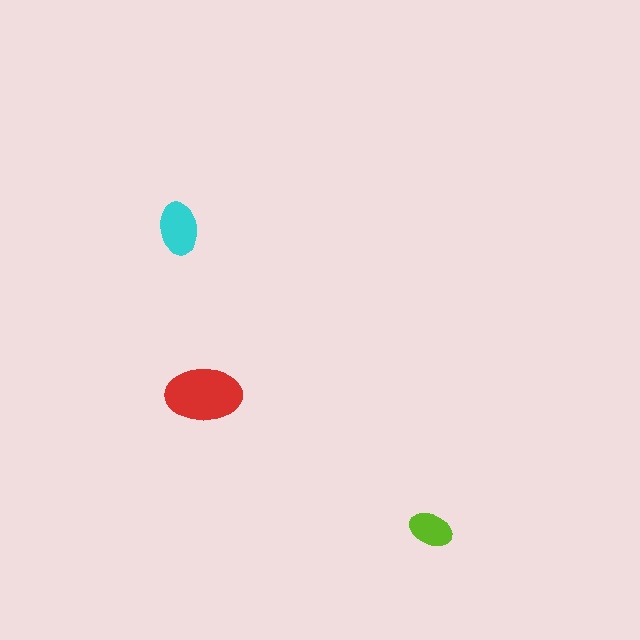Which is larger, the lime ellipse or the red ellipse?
The red one.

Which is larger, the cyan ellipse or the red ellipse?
The red one.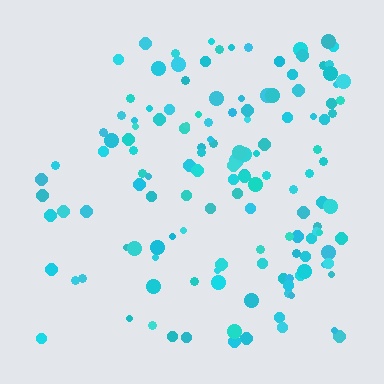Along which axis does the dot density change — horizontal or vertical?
Horizontal.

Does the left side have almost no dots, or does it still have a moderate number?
Still a moderate number, just noticeably fewer than the right.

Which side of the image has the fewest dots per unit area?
The left.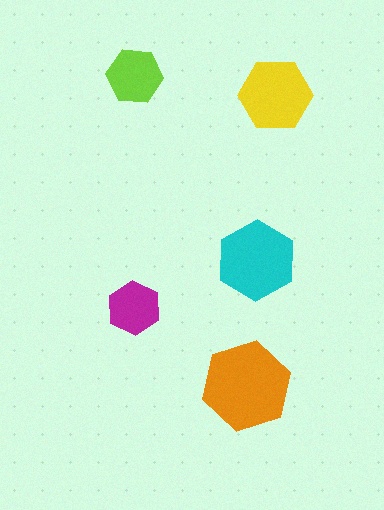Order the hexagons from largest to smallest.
the orange one, the cyan one, the yellow one, the lime one, the magenta one.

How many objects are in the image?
There are 5 objects in the image.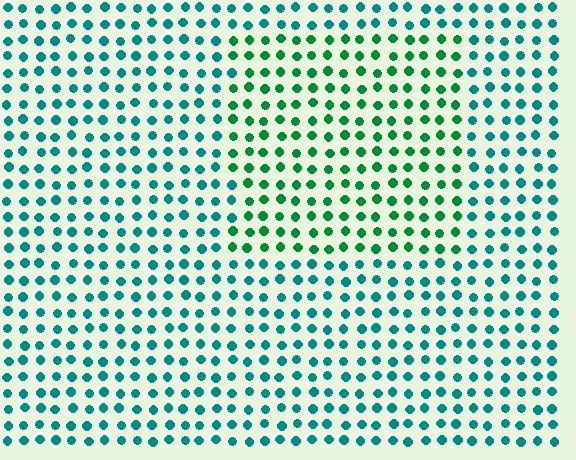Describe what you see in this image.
The image is filled with small teal elements in a uniform arrangement. A rectangle-shaped region is visible where the elements are tinted to a slightly different hue, forming a subtle color boundary.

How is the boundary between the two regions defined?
The boundary is defined purely by a slight shift in hue (about 34 degrees). Spacing, size, and orientation are identical on both sides.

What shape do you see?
I see a rectangle.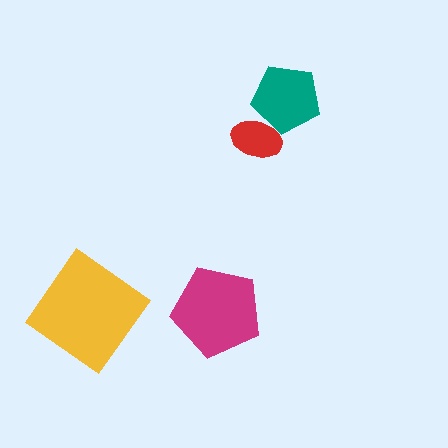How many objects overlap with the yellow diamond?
0 objects overlap with the yellow diamond.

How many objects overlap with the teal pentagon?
1 object overlaps with the teal pentagon.